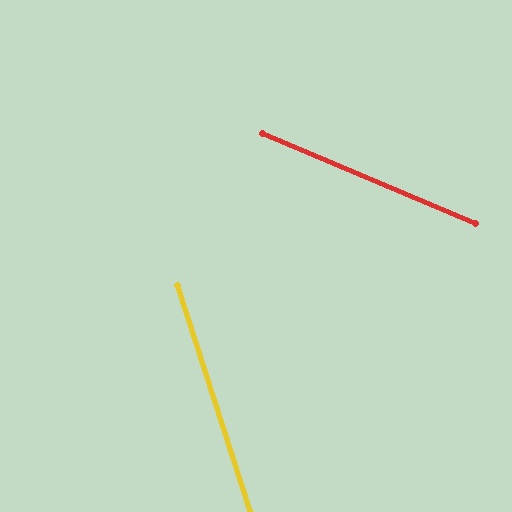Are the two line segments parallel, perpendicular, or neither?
Neither parallel nor perpendicular — they differ by about 49°.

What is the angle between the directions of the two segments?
Approximately 49 degrees.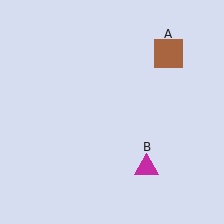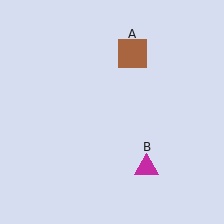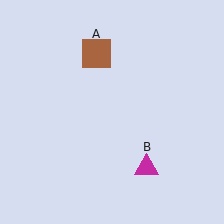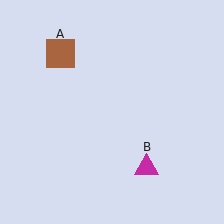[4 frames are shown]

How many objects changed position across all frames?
1 object changed position: brown square (object A).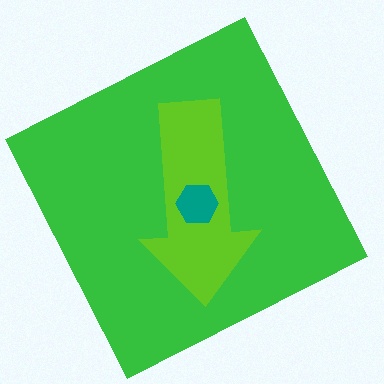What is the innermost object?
The teal hexagon.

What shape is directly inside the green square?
The lime arrow.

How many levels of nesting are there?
3.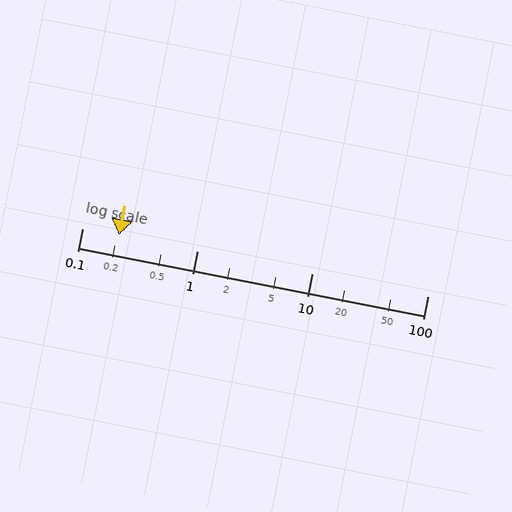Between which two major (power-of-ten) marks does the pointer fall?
The pointer is between 0.1 and 1.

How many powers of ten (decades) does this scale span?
The scale spans 3 decades, from 0.1 to 100.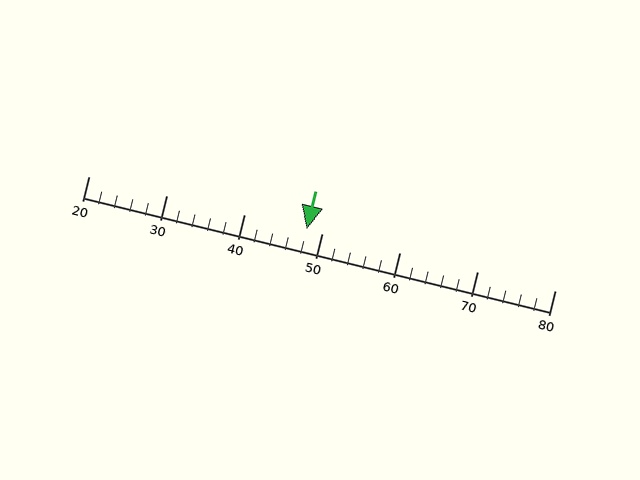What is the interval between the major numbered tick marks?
The major tick marks are spaced 10 units apart.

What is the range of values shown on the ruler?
The ruler shows values from 20 to 80.